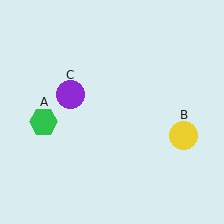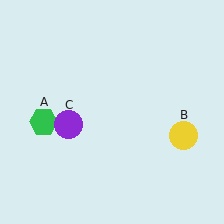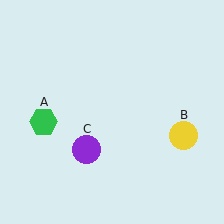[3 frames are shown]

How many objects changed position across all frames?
1 object changed position: purple circle (object C).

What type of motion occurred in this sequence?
The purple circle (object C) rotated counterclockwise around the center of the scene.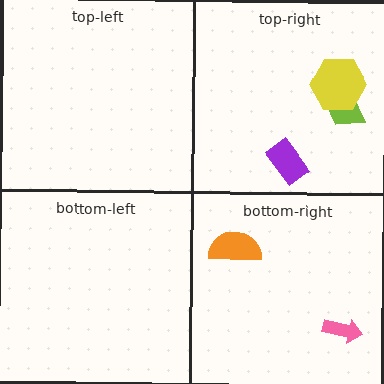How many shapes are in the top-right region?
3.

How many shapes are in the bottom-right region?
2.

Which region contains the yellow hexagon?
The top-right region.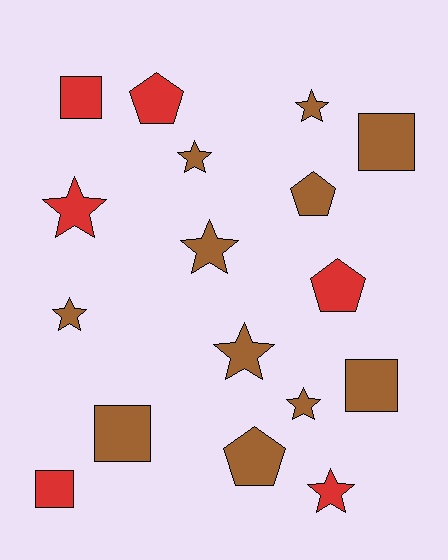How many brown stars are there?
There are 6 brown stars.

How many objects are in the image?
There are 17 objects.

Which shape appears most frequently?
Star, with 8 objects.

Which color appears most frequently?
Brown, with 11 objects.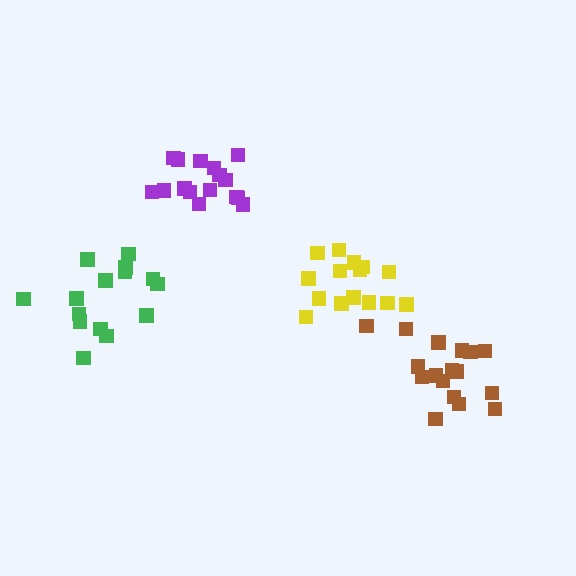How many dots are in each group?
Group 1: 15 dots, Group 2: 16 dots, Group 3: 15 dots, Group 4: 17 dots (63 total).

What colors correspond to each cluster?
The clusters are colored: yellow, purple, green, brown.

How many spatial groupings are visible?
There are 4 spatial groupings.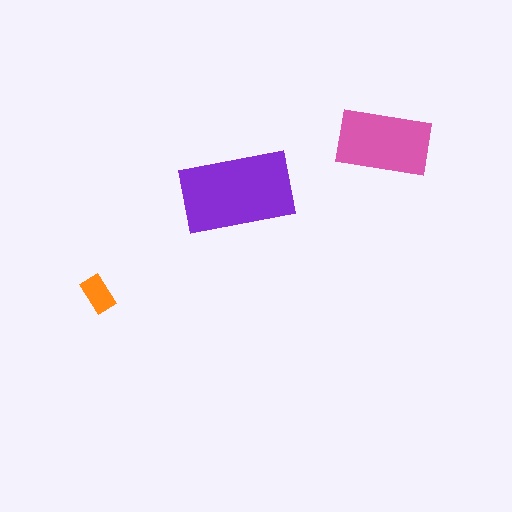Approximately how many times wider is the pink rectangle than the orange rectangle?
About 2.5 times wider.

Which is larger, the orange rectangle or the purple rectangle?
The purple one.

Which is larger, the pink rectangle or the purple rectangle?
The purple one.